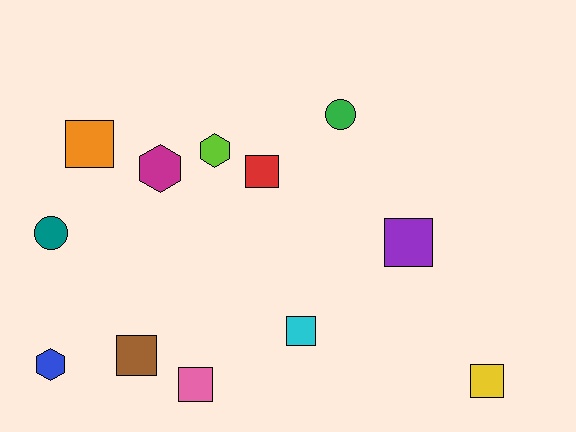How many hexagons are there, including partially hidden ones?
There are 3 hexagons.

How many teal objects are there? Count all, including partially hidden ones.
There is 1 teal object.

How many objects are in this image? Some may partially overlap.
There are 12 objects.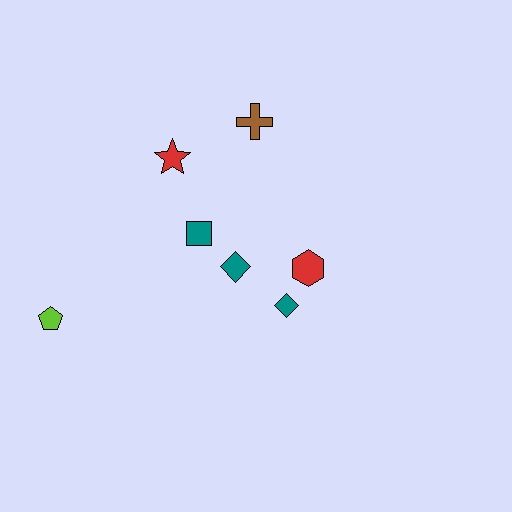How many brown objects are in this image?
There is 1 brown object.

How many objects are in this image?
There are 7 objects.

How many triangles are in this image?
There are no triangles.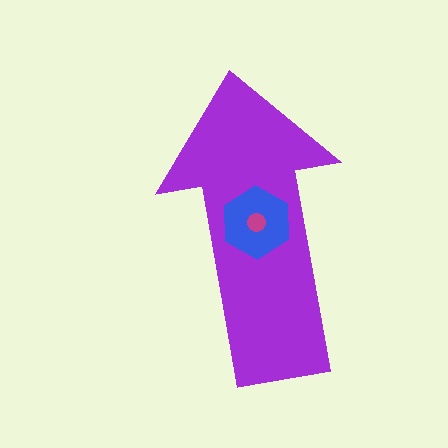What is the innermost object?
The magenta circle.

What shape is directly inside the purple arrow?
The blue hexagon.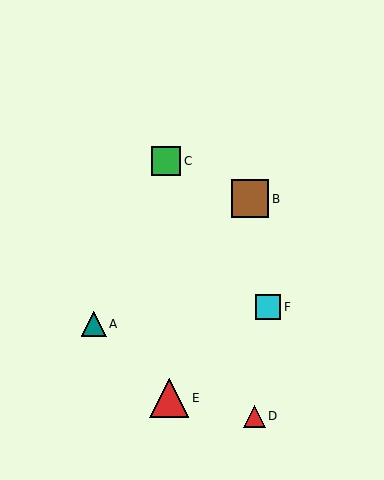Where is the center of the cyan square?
The center of the cyan square is at (268, 307).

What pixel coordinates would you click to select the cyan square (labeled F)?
Click at (268, 307) to select the cyan square F.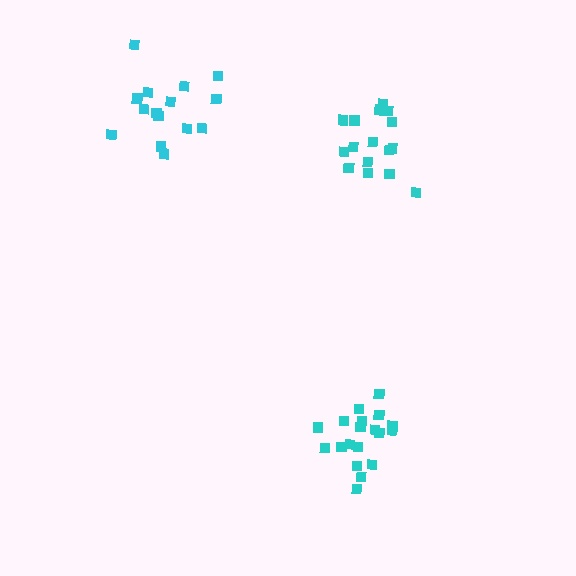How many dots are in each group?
Group 1: 20 dots, Group 2: 15 dots, Group 3: 16 dots (51 total).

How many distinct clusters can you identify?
There are 3 distinct clusters.